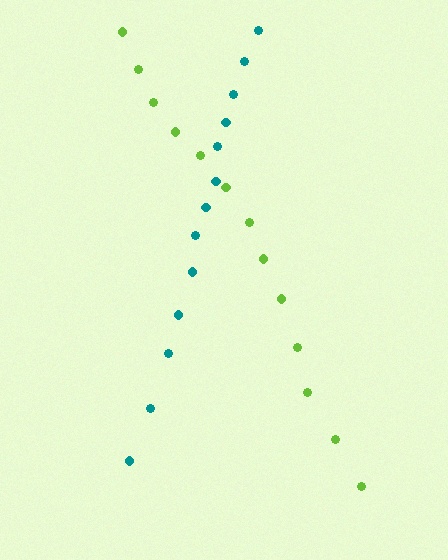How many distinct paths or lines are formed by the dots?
There are 2 distinct paths.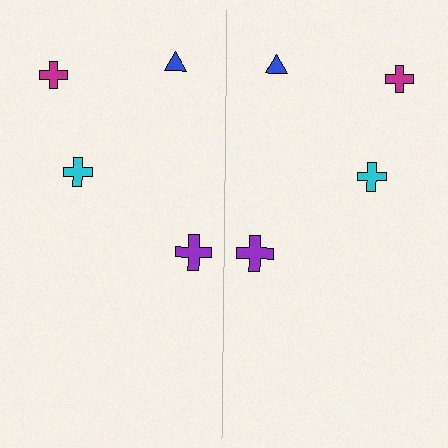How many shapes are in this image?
There are 8 shapes in this image.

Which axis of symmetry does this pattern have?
The pattern has a vertical axis of symmetry running through the center of the image.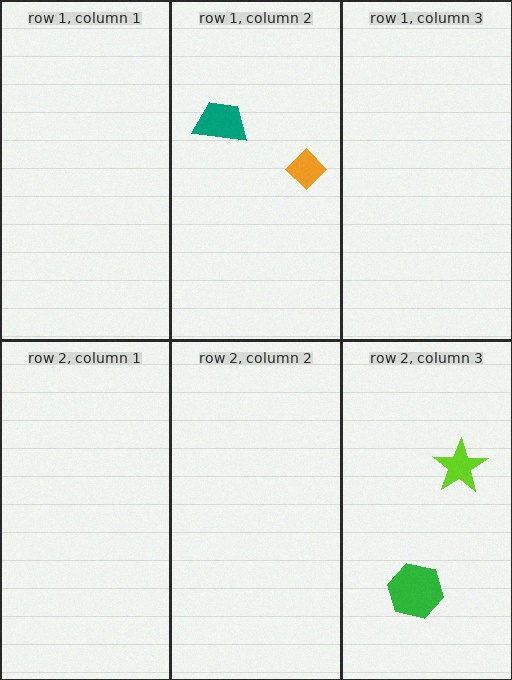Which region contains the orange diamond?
The row 1, column 2 region.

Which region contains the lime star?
The row 2, column 3 region.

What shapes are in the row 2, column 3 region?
The green hexagon, the lime star.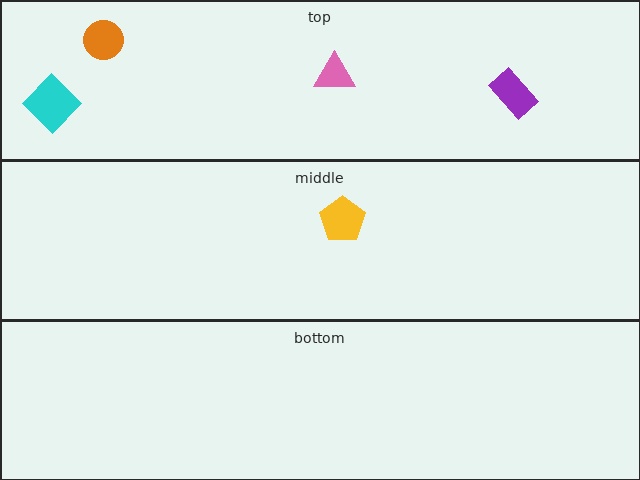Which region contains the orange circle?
The top region.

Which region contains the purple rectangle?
The top region.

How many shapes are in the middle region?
1.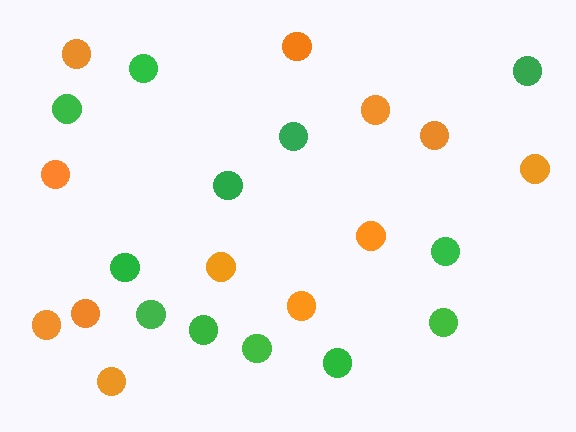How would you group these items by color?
There are 2 groups: one group of green circles (12) and one group of orange circles (12).